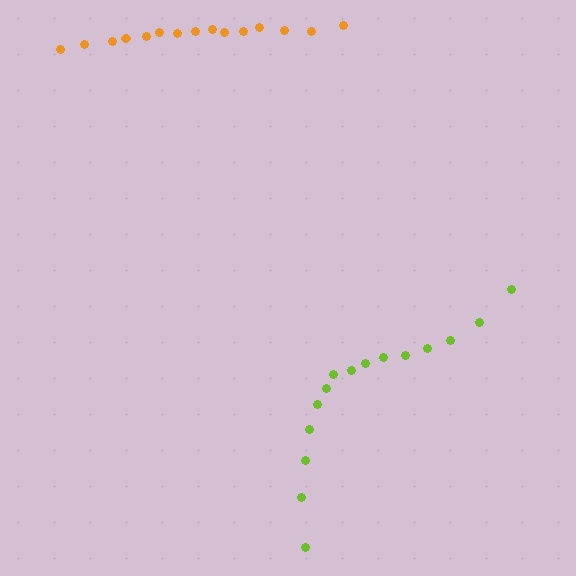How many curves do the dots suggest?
There are 2 distinct paths.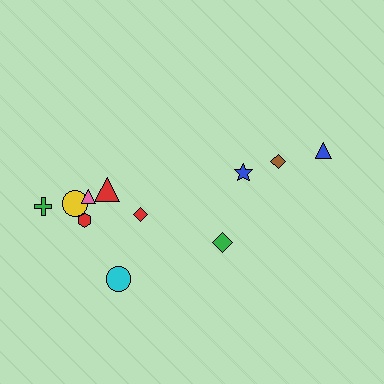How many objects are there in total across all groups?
There are 11 objects.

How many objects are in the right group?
There are 4 objects.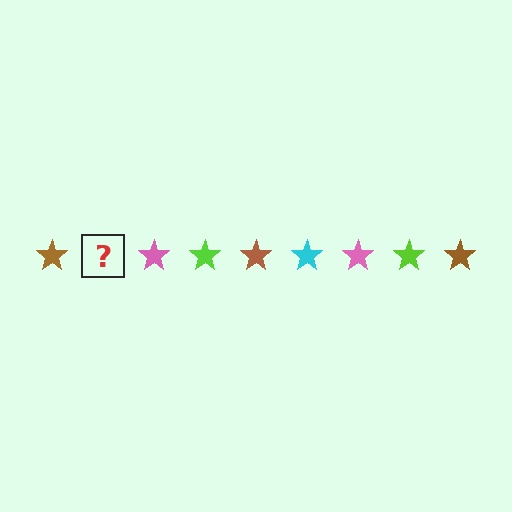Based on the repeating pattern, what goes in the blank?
The blank should be a cyan star.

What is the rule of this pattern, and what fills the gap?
The rule is that the pattern cycles through brown, cyan, pink, lime stars. The gap should be filled with a cyan star.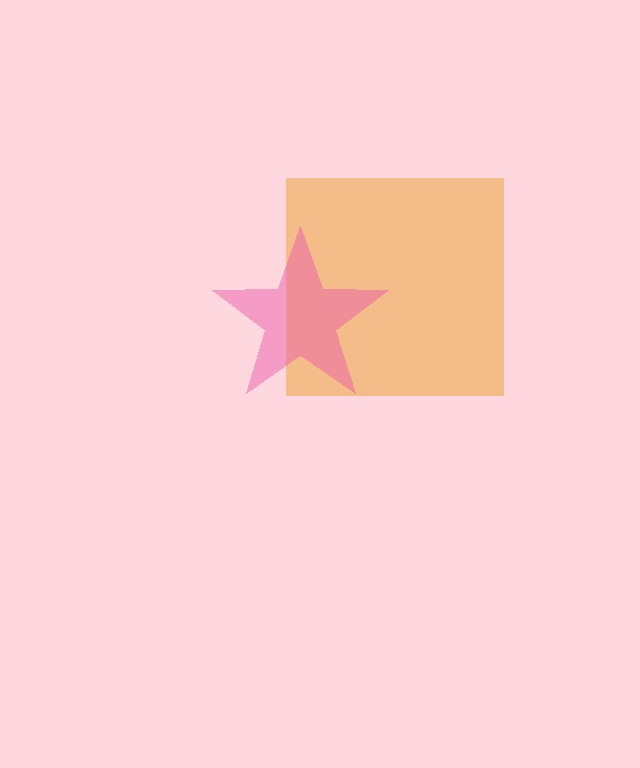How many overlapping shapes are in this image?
There are 2 overlapping shapes in the image.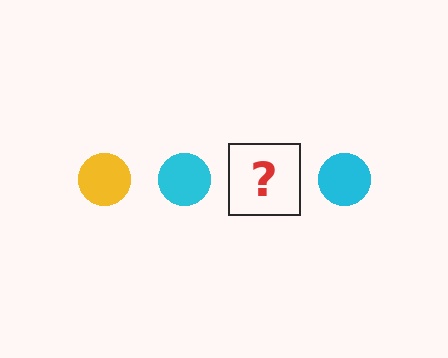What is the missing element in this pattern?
The missing element is a yellow circle.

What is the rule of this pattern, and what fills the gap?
The rule is that the pattern cycles through yellow, cyan circles. The gap should be filled with a yellow circle.